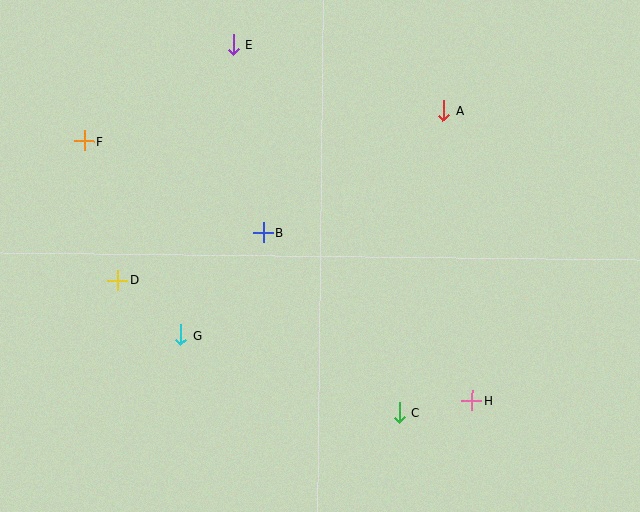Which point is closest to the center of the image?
Point B at (264, 233) is closest to the center.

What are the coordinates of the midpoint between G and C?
The midpoint between G and C is at (290, 374).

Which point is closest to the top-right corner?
Point A is closest to the top-right corner.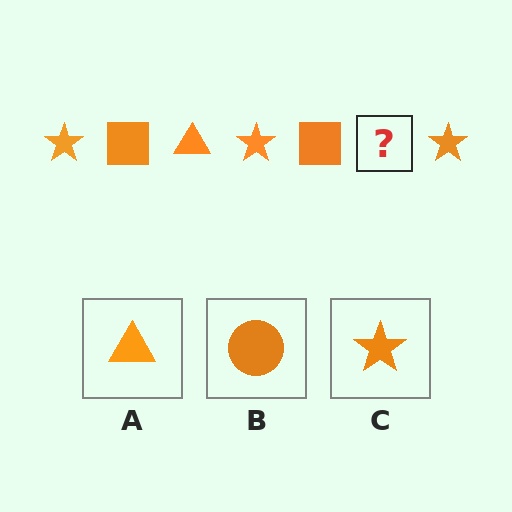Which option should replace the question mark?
Option A.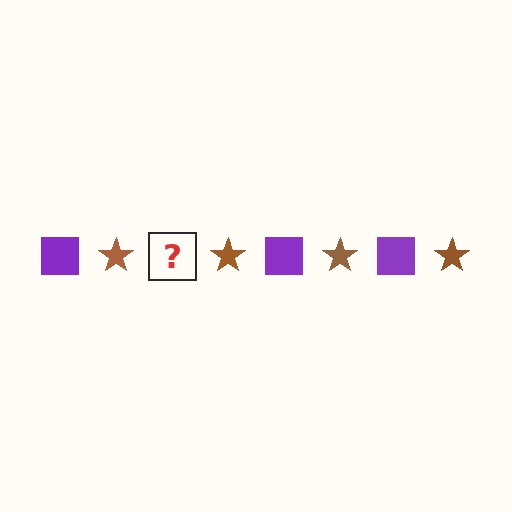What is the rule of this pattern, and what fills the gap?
The rule is that the pattern alternates between purple square and brown star. The gap should be filled with a purple square.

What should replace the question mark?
The question mark should be replaced with a purple square.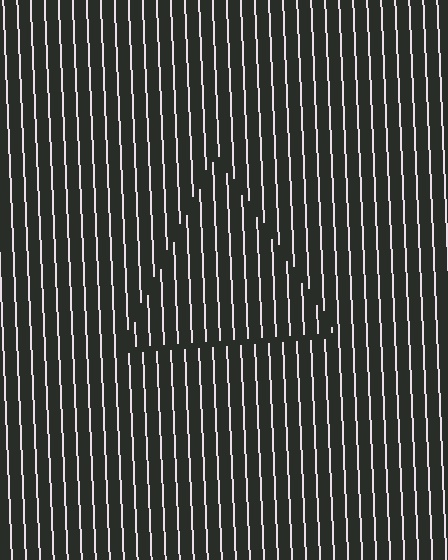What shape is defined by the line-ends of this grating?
An illusory triangle. The interior of the shape contains the same grating, shifted by half a period — the contour is defined by the phase discontinuity where line-ends from the inner and outer gratings abut.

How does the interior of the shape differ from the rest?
The interior of the shape contains the same grating, shifted by half a period — the contour is defined by the phase discontinuity where line-ends from the inner and outer gratings abut.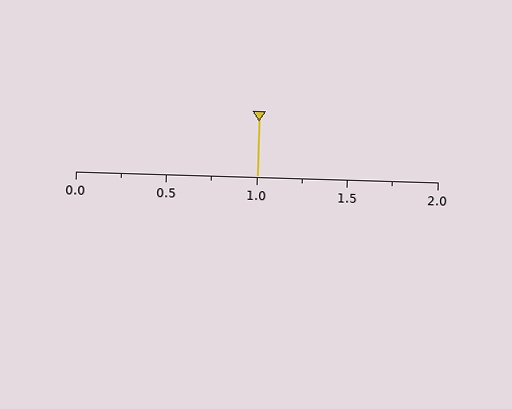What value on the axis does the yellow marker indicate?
The marker indicates approximately 1.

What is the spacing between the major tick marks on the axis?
The major ticks are spaced 0.5 apart.